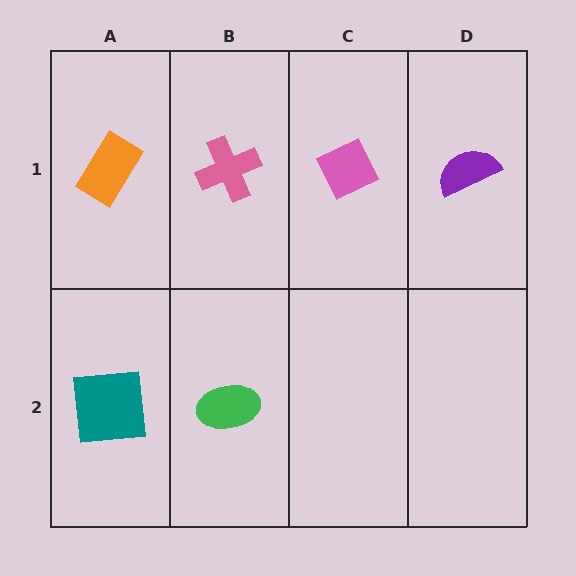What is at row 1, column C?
A pink diamond.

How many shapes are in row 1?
4 shapes.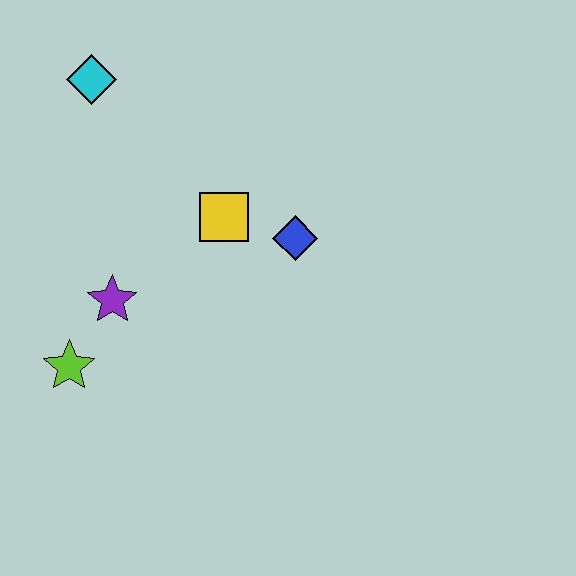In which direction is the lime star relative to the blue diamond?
The lime star is to the left of the blue diamond.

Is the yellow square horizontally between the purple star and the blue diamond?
Yes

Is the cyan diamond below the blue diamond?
No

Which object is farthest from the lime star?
The cyan diamond is farthest from the lime star.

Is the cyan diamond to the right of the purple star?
No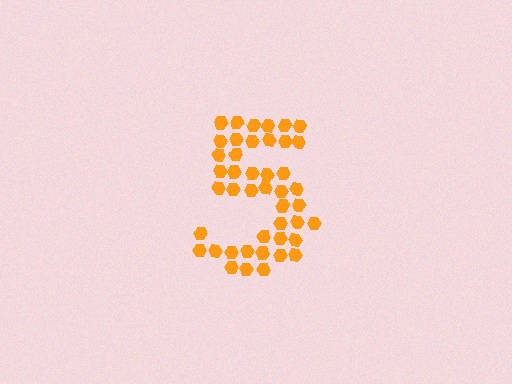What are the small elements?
The small elements are hexagons.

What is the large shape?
The large shape is the digit 5.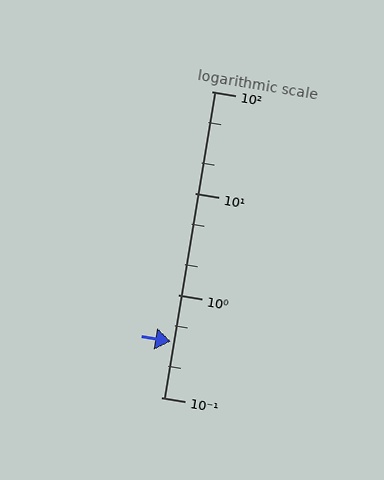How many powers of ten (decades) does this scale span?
The scale spans 3 decades, from 0.1 to 100.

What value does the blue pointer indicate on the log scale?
The pointer indicates approximately 0.35.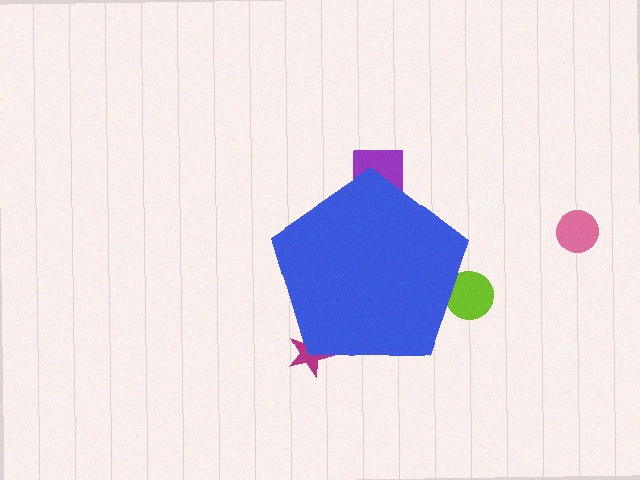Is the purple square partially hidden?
Yes, the purple square is partially hidden behind the blue pentagon.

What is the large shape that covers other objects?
A blue pentagon.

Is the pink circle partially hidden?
No, the pink circle is fully visible.